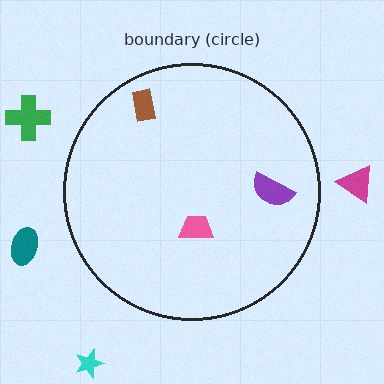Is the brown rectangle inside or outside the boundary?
Inside.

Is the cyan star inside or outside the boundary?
Outside.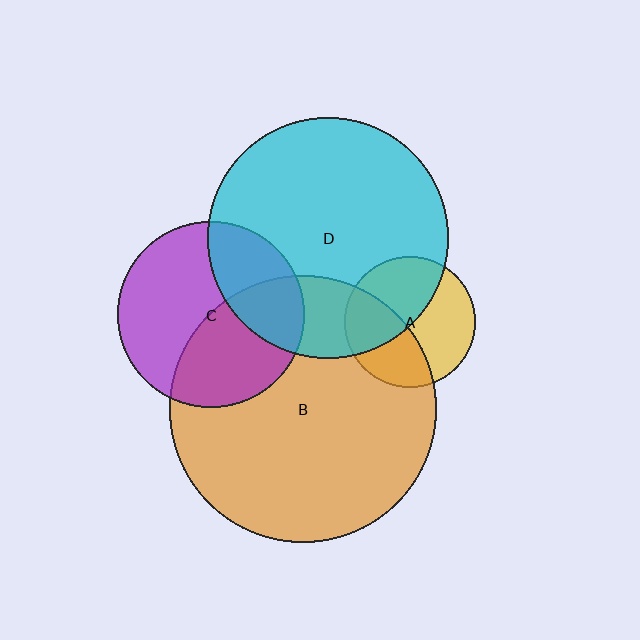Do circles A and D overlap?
Yes.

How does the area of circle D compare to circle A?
Approximately 3.4 times.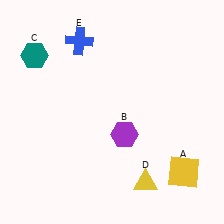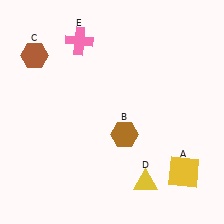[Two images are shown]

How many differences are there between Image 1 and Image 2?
There are 3 differences between the two images.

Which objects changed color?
B changed from purple to brown. C changed from teal to brown. E changed from blue to pink.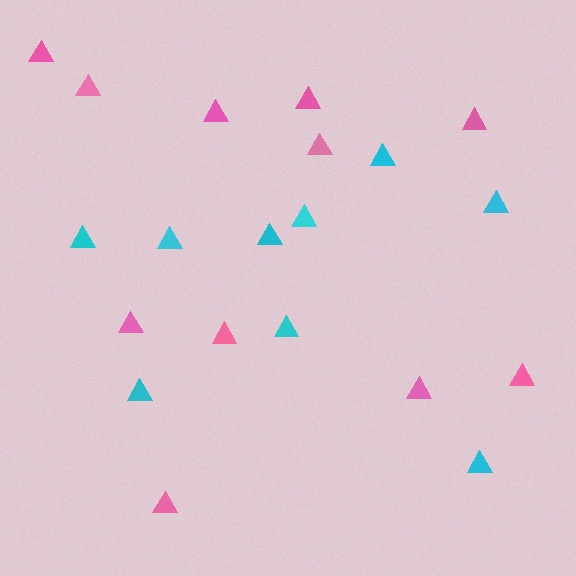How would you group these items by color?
There are 2 groups: one group of cyan triangles (9) and one group of pink triangles (11).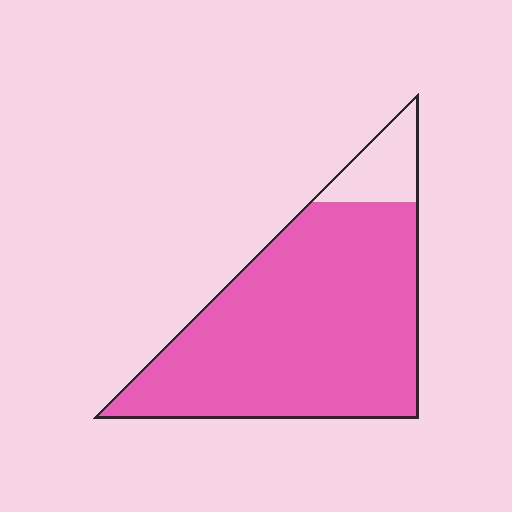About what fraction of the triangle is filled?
About nine tenths (9/10).